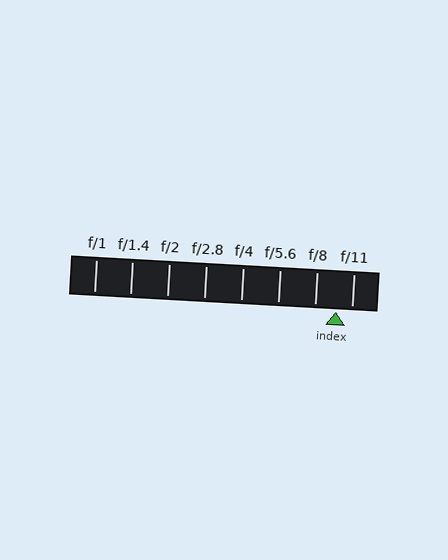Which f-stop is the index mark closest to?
The index mark is closest to f/11.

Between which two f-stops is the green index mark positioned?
The index mark is between f/8 and f/11.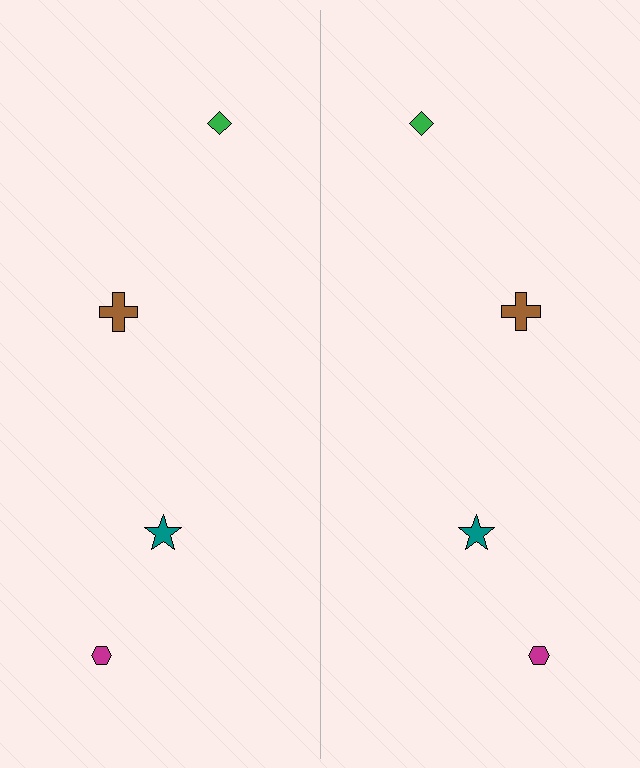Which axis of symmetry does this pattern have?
The pattern has a vertical axis of symmetry running through the center of the image.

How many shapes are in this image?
There are 8 shapes in this image.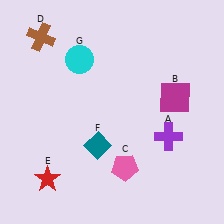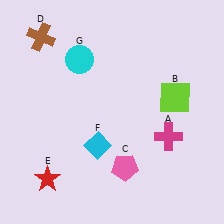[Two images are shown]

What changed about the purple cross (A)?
In Image 1, A is purple. In Image 2, it changed to magenta.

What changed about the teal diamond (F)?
In Image 1, F is teal. In Image 2, it changed to cyan.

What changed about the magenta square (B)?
In Image 1, B is magenta. In Image 2, it changed to lime.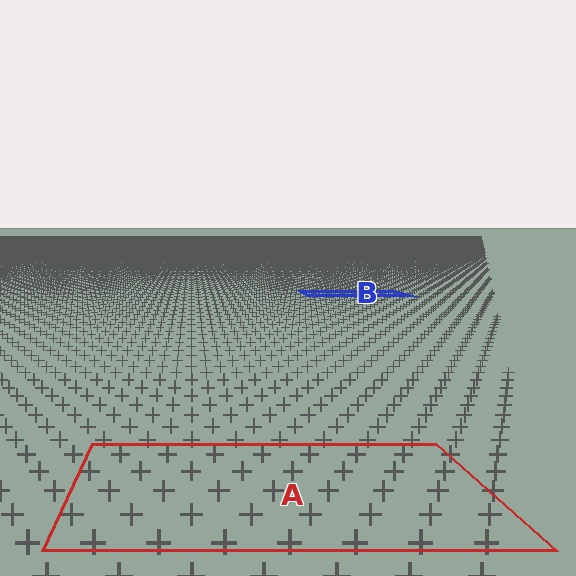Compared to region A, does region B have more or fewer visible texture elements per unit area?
Region B has more texture elements per unit area — they are packed more densely because it is farther away.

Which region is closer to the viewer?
Region A is closer. The texture elements there are larger and more spread out.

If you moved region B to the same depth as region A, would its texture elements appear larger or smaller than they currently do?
They would appear larger. At a closer depth, the same texture elements are projected at a bigger on-screen size.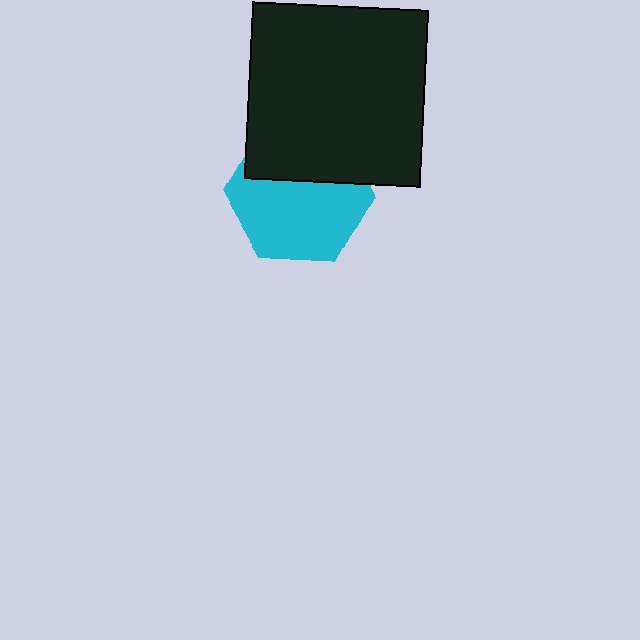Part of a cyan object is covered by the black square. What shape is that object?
It is a hexagon.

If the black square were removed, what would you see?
You would see the complete cyan hexagon.